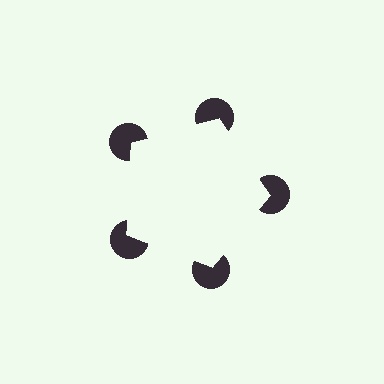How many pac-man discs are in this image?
There are 5 — one at each vertex of the illusory pentagon.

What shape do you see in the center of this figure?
An illusory pentagon — its edges are inferred from the aligned wedge cuts in the pac-man discs, not physically drawn.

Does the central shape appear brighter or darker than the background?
It typically appears slightly brighter than the background, even though no actual brightness change is drawn.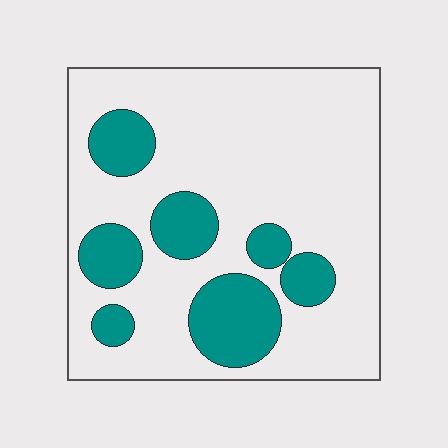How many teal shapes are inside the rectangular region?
7.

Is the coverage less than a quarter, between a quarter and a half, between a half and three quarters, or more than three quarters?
Less than a quarter.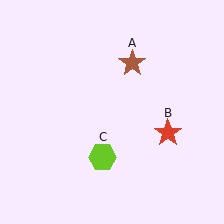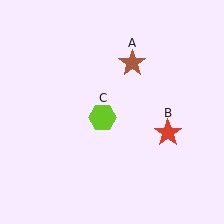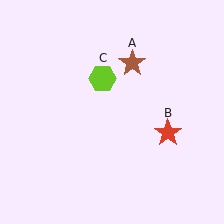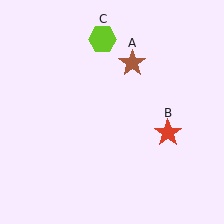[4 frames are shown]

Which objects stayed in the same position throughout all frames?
Brown star (object A) and red star (object B) remained stationary.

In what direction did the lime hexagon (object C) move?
The lime hexagon (object C) moved up.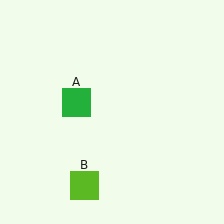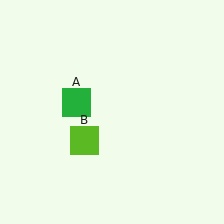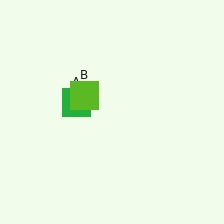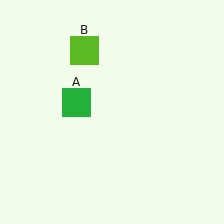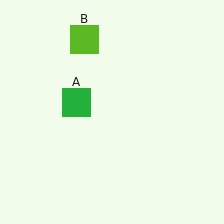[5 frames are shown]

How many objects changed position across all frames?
1 object changed position: lime square (object B).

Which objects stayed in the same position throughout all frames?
Green square (object A) remained stationary.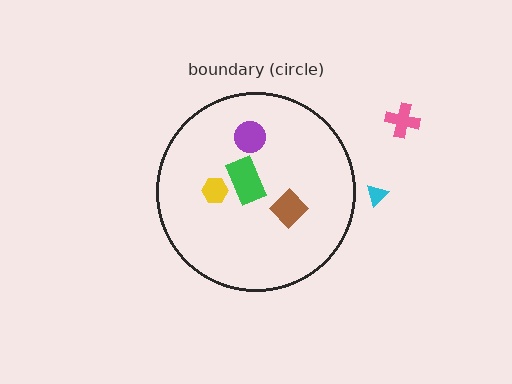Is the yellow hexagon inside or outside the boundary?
Inside.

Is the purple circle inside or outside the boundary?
Inside.